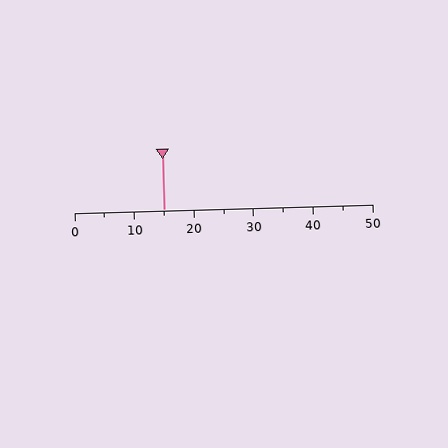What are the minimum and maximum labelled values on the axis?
The axis runs from 0 to 50.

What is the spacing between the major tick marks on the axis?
The major ticks are spaced 10 apart.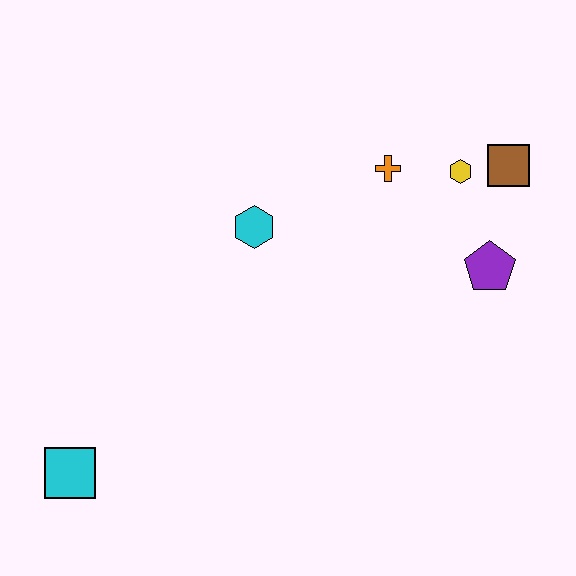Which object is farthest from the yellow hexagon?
The cyan square is farthest from the yellow hexagon.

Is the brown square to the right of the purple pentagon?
Yes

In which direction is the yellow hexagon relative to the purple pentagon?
The yellow hexagon is above the purple pentagon.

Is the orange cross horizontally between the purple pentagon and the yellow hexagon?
No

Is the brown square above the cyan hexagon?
Yes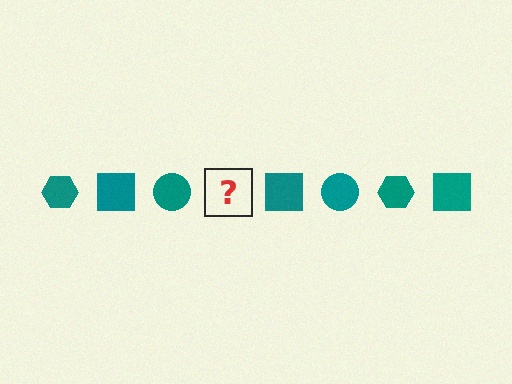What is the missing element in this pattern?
The missing element is a teal hexagon.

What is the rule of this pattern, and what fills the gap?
The rule is that the pattern cycles through hexagon, square, circle shapes in teal. The gap should be filled with a teal hexagon.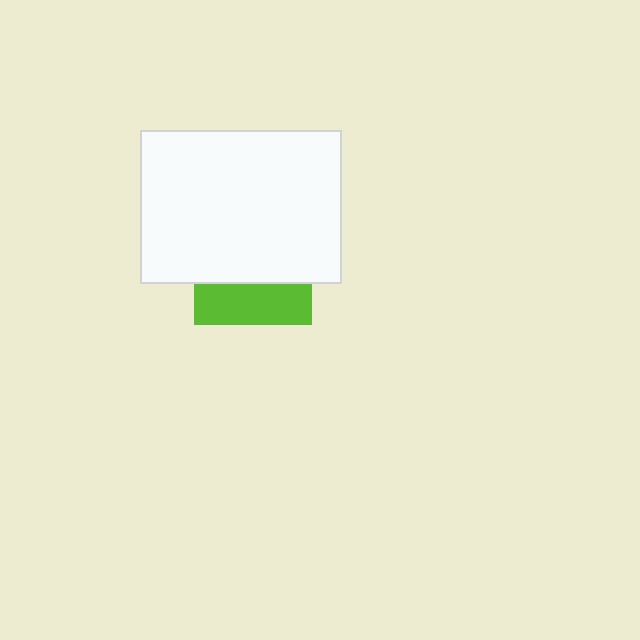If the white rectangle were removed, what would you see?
You would see the complete lime square.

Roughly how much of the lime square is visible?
A small part of it is visible (roughly 36%).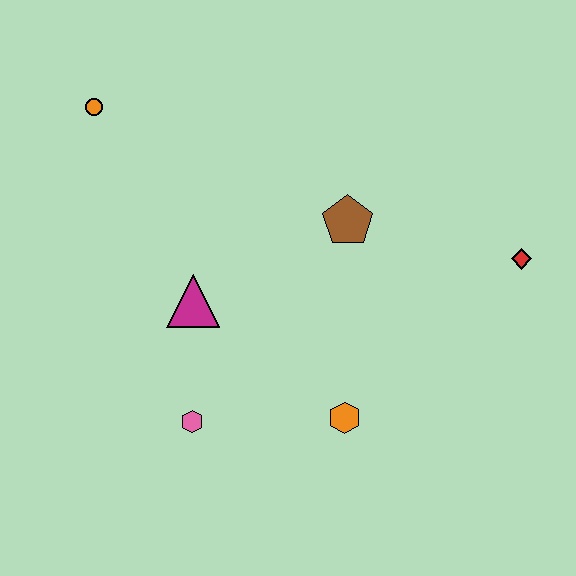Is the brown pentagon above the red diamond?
Yes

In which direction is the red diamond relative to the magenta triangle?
The red diamond is to the right of the magenta triangle.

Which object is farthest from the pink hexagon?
The red diamond is farthest from the pink hexagon.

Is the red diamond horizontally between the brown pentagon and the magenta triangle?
No